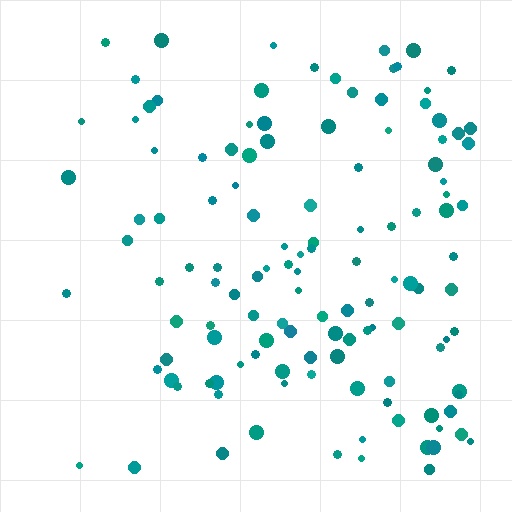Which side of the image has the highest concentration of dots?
The right.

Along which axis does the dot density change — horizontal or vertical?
Horizontal.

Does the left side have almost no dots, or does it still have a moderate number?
Still a moderate number, just noticeably fewer than the right.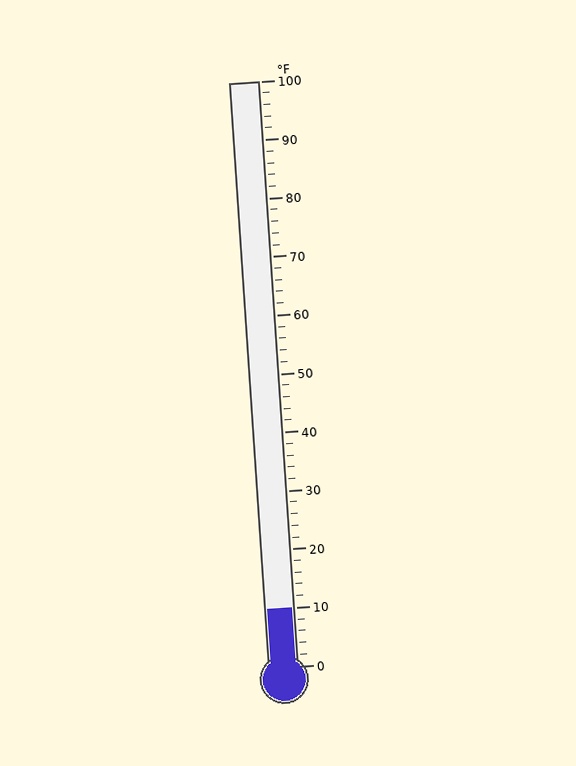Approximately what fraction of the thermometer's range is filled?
The thermometer is filled to approximately 10% of its range.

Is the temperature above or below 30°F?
The temperature is below 30°F.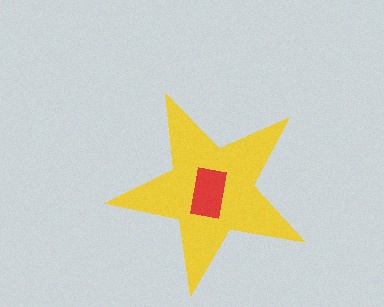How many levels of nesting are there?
2.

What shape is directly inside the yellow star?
The red rectangle.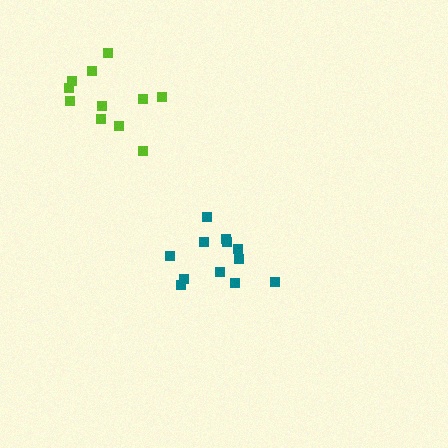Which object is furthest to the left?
The lime cluster is leftmost.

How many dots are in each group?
Group 1: 11 dots, Group 2: 12 dots (23 total).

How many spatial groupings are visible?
There are 2 spatial groupings.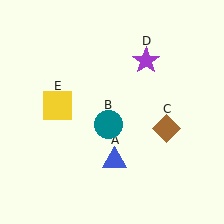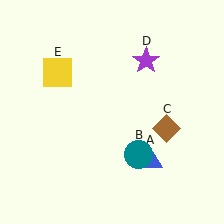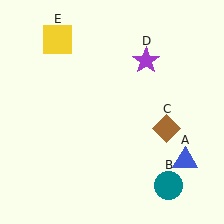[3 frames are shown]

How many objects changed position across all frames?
3 objects changed position: blue triangle (object A), teal circle (object B), yellow square (object E).